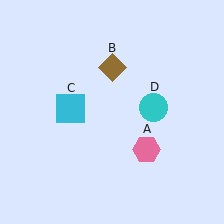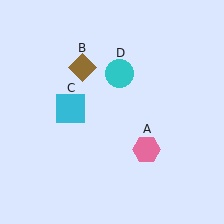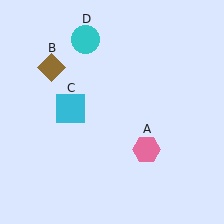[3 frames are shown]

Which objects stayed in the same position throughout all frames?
Pink hexagon (object A) and cyan square (object C) remained stationary.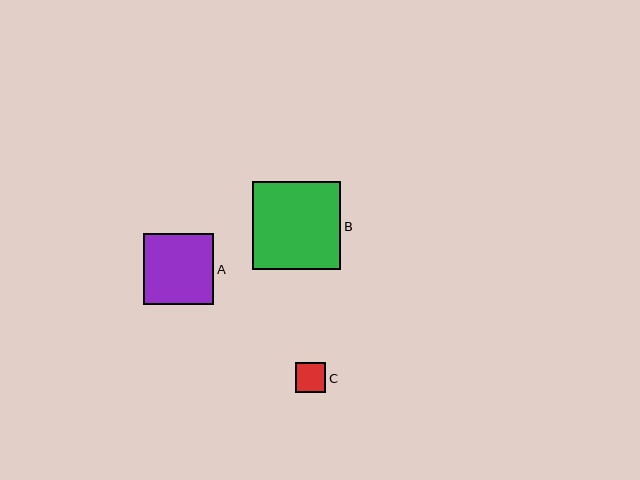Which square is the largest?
Square B is the largest with a size of approximately 88 pixels.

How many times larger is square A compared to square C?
Square A is approximately 2.3 times the size of square C.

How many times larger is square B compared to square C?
Square B is approximately 2.9 times the size of square C.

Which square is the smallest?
Square C is the smallest with a size of approximately 30 pixels.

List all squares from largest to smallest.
From largest to smallest: B, A, C.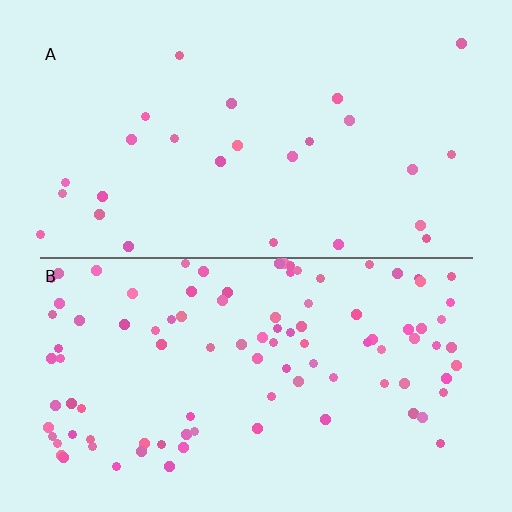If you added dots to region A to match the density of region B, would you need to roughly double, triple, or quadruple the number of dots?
Approximately quadruple.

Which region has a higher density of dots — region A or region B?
B (the bottom).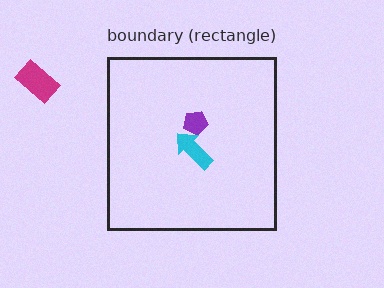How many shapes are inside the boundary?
2 inside, 1 outside.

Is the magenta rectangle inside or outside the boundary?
Outside.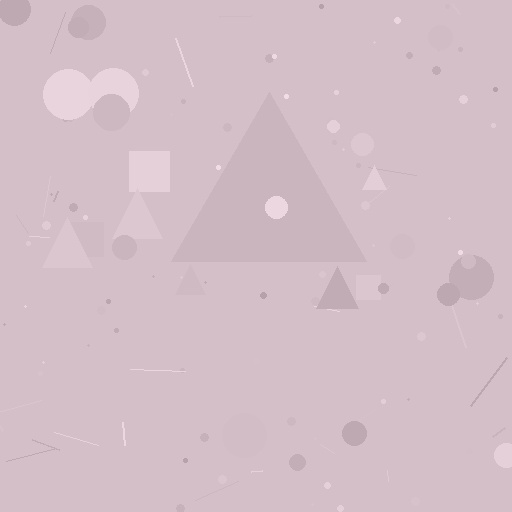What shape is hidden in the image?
A triangle is hidden in the image.